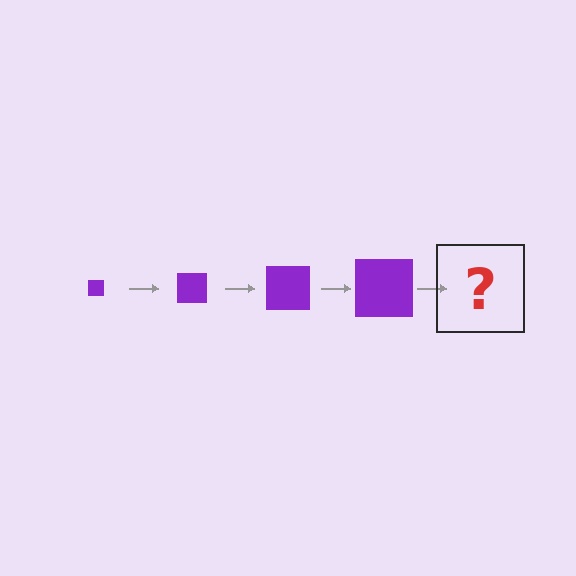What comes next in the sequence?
The next element should be a purple square, larger than the previous one.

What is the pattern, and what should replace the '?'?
The pattern is that the square gets progressively larger each step. The '?' should be a purple square, larger than the previous one.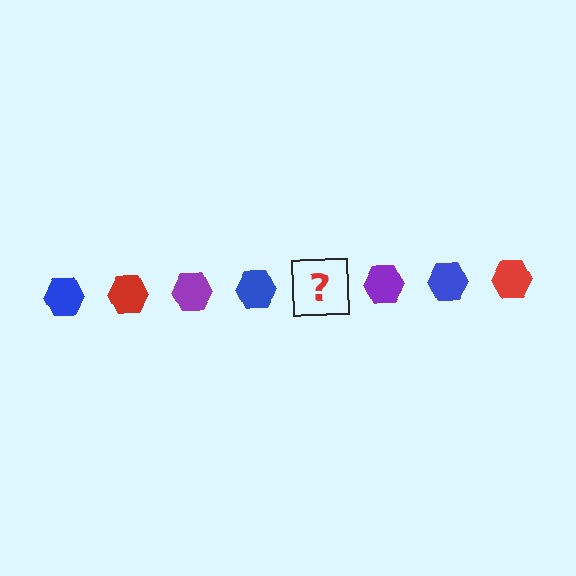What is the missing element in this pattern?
The missing element is a red hexagon.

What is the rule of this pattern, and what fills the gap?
The rule is that the pattern cycles through blue, red, purple hexagons. The gap should be filled with a red hexagon.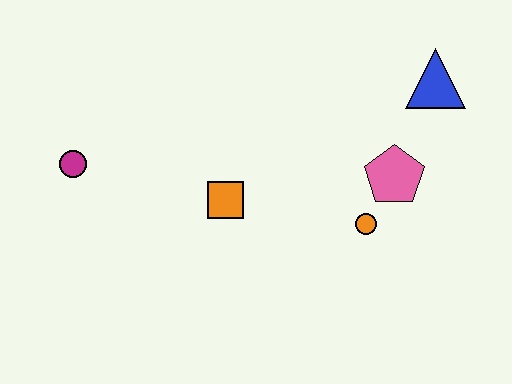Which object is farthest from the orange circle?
The magenta circle is farthest from the orange circle.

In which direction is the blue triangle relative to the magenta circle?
The blue triangle is to the right of the magenta circle.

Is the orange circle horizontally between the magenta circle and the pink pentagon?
Yes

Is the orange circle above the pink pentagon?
No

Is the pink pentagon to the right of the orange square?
Yes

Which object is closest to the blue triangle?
The pink pentagon is closest to the blue triangle.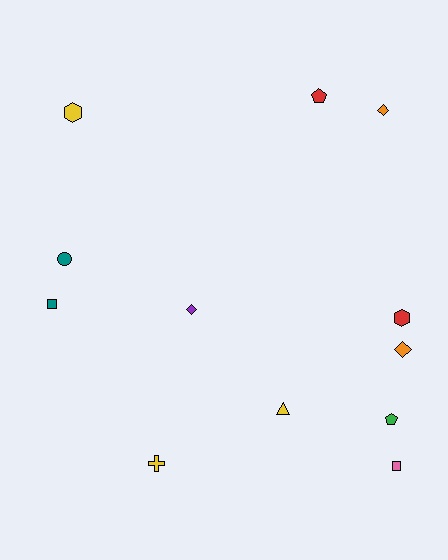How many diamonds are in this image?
There are 3 diamonds.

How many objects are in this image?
There are 12 objects.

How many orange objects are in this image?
There are 2 orange objects.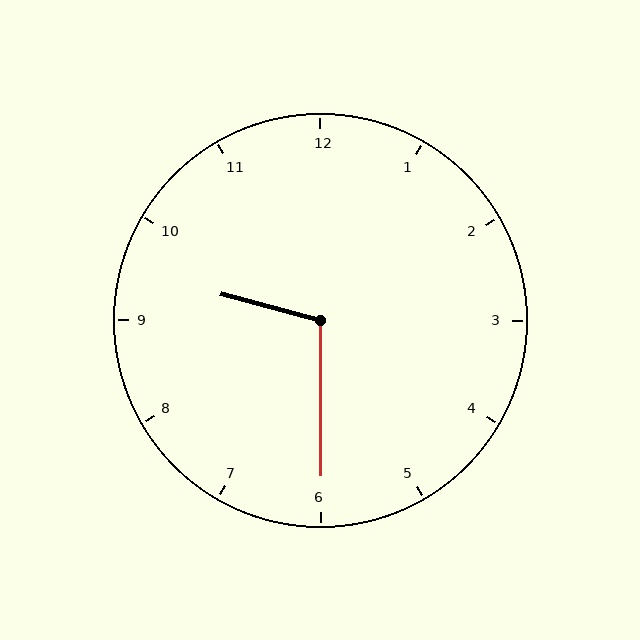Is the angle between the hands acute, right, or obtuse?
It is obtuse.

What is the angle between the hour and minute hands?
Approximately 105 degrees.